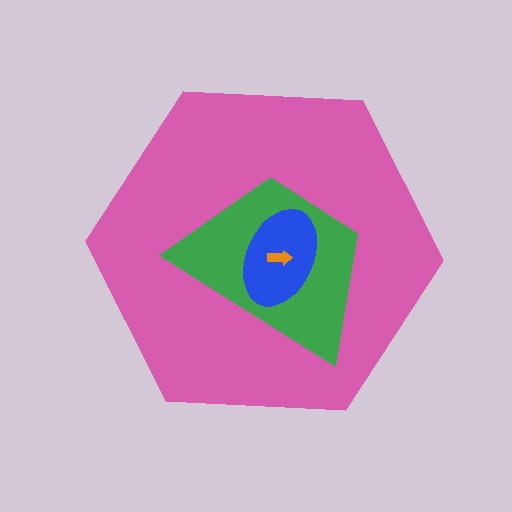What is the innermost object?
The orange arrow.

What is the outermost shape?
The pink hexagon.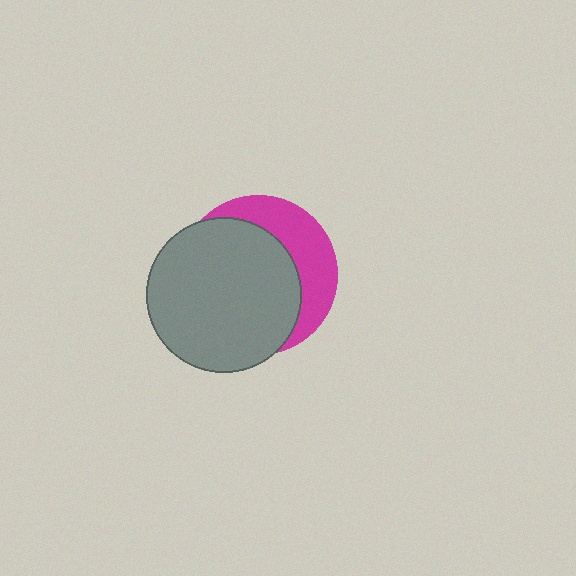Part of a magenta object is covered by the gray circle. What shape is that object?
It is a circle.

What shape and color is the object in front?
The object in front is a gray circle.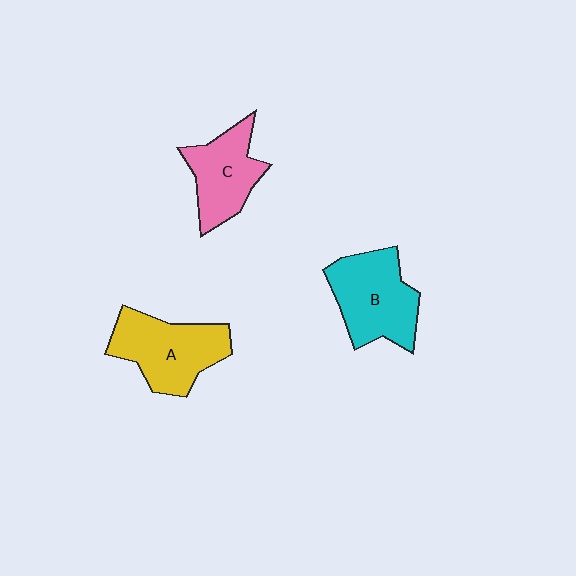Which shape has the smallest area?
Shape C (pink).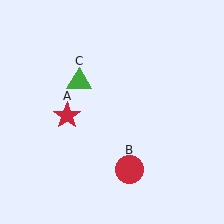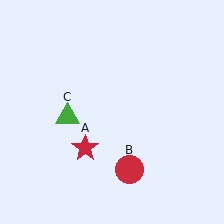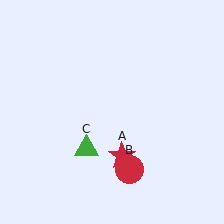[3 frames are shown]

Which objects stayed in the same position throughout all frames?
Red circle (object B) remained stationary.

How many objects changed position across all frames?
2 objects changed position: red star (object A), green triangle (object C).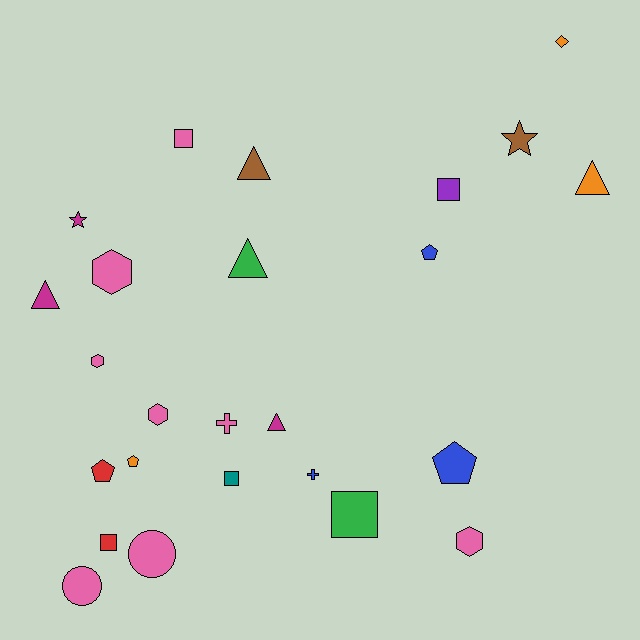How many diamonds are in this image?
There is 1 diamond.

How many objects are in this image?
There are 25 objects.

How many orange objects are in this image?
There are 3 orange objects.